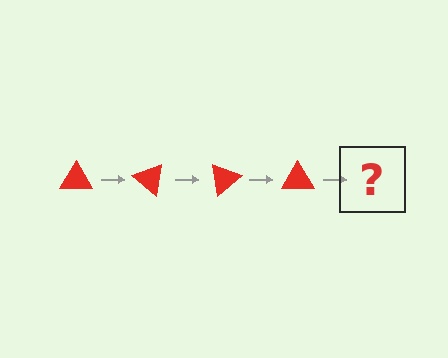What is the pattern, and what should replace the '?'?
The pattern is that the triangle rotates 40 degrees each step. The '?' should be a red triangle rotated 160 degrees.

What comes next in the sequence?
The next element should be a red triangle rotated 160 degrees.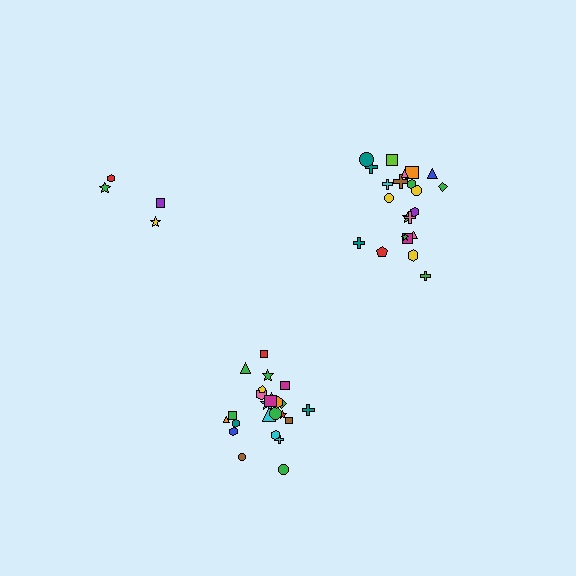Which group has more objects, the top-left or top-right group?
The top-right group.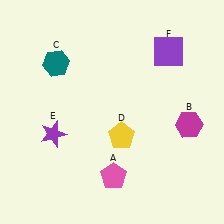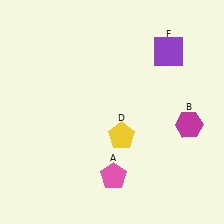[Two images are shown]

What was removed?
The purple star (E), the teal hexagon (C) were removed in Image 2.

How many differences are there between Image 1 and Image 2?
There are 2 differences between the two images.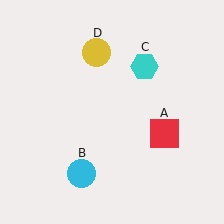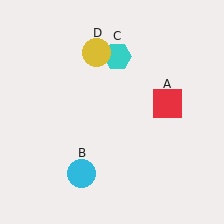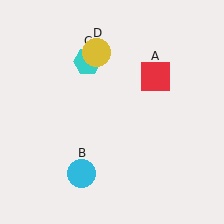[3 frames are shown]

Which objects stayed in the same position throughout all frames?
Cyan circle (object B) and yellow circle (object D) remained stationary.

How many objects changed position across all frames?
2 objects changed position: red square (object A), cyan hexagon (object C).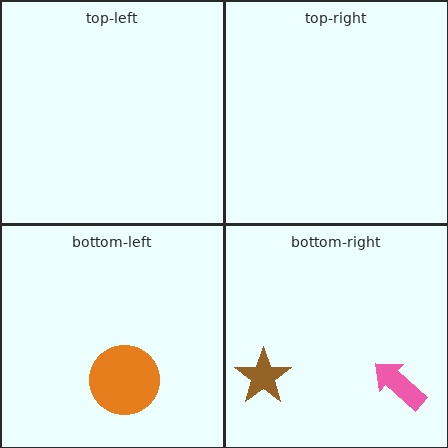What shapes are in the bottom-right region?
The pink arrow, the brown star.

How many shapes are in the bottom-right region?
2.